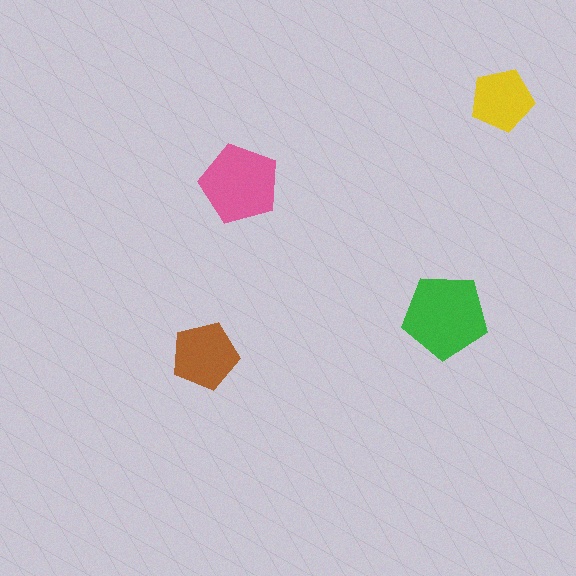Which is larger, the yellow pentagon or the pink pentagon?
The pink one.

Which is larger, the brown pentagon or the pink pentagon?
The pink one.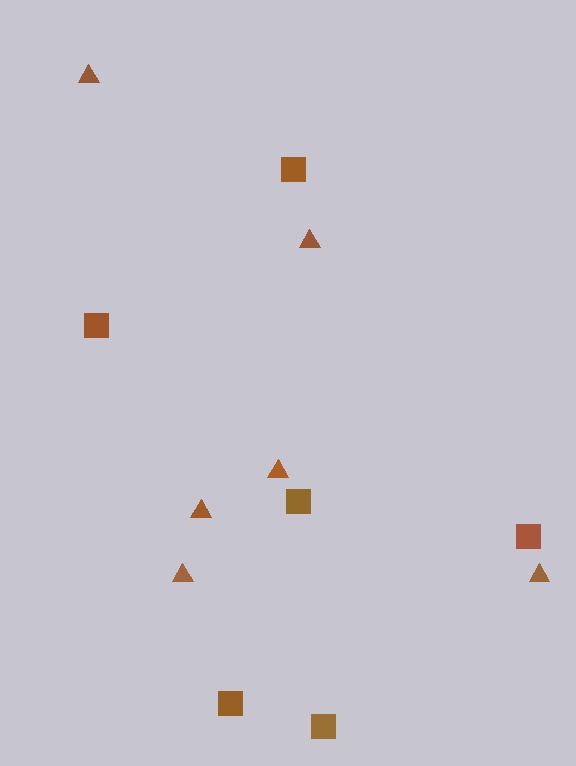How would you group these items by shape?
There are 2 groups: one group of squares (6) and one group of triangles (6).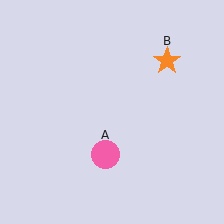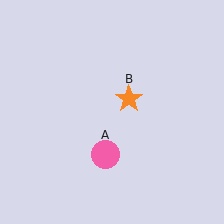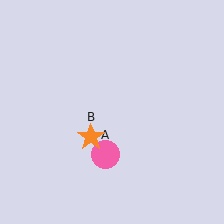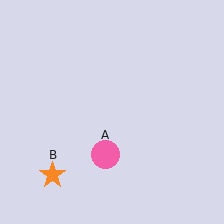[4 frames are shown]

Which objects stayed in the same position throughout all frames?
Pink circle (object A) remained stationary.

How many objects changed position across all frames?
1 object changed position: orange star (object B).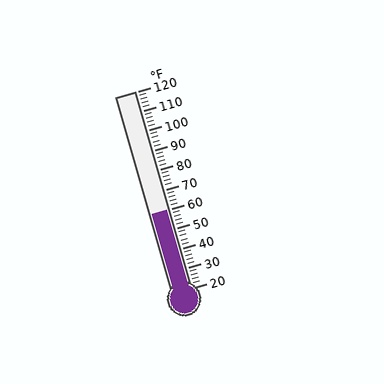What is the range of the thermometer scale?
The thermometer scale ranges from 20°F to 120°F.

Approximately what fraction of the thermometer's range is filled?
The thermometer is filled to approximately 40% of its range.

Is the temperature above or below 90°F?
The temperature is below 90°F.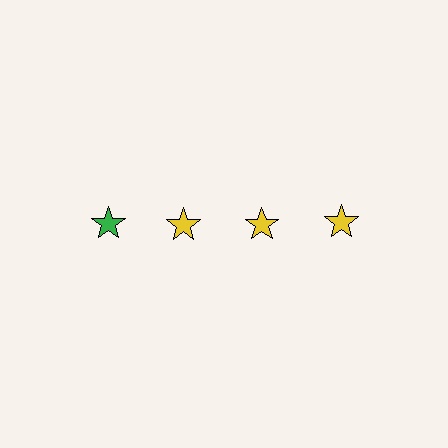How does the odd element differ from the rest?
It has a different color: green instead of yellow.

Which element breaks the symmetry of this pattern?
The green star in the top row, leftmost column breaks the symmetry. All other shapes are yellow stars.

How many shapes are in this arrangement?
There are 4 shapes arranged in a grid pattern.